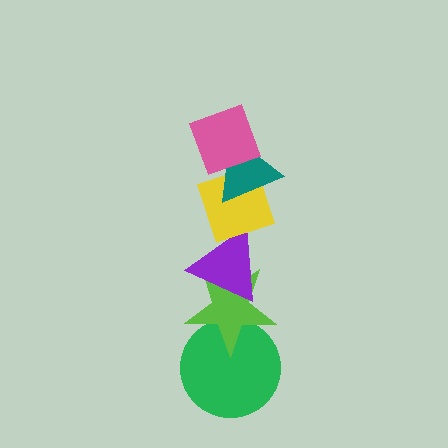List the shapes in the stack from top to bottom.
From top to bottom: the pink diamond, the teal triangle, the yellow diamond, the purple triangle, the lime star, the green circle.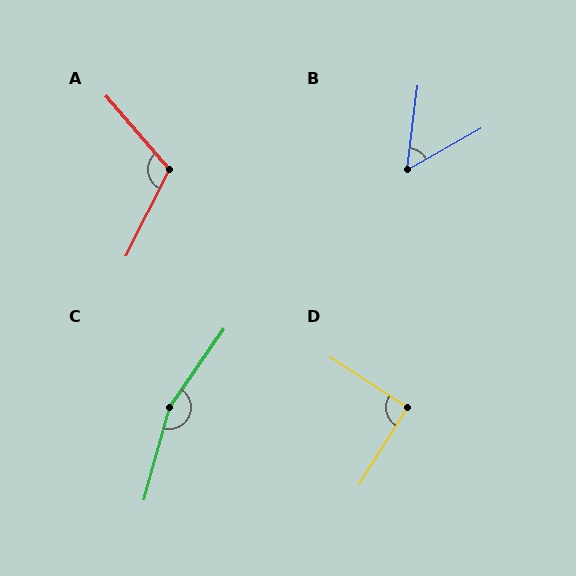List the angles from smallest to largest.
B (53°), D (90°), A (112°), C (161°).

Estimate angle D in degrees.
Approximately 90 degrees.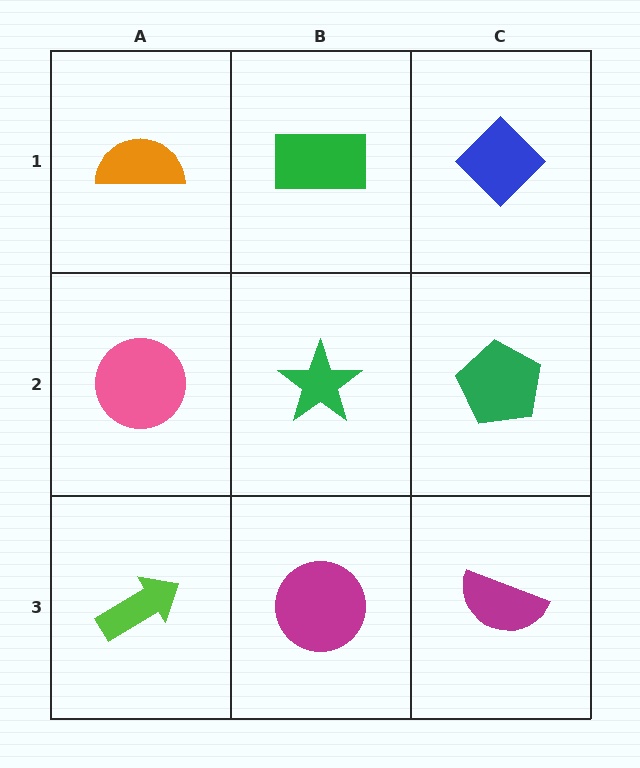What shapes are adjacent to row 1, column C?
A green pentagon (row 2, column C), a green rectangle (row 1, column B).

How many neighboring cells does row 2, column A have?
3.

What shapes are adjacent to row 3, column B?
A green star (row 2, column B), a lime arrow (row 3, column A), a magenta semicircle (row 3, column C).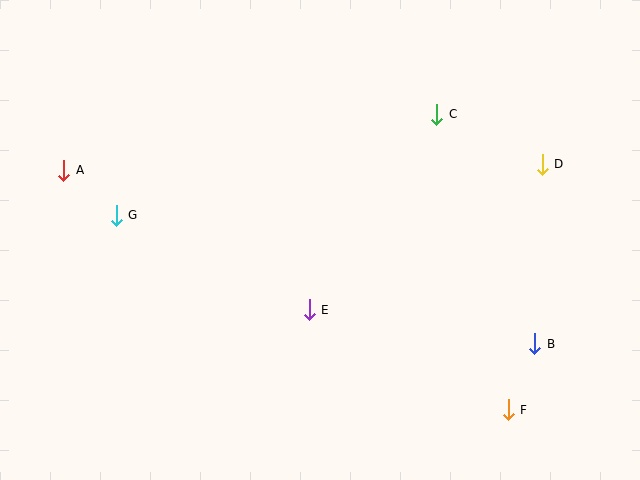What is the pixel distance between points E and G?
The distance between E and G is 214 pixels.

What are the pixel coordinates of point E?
Point E is at (309, 310).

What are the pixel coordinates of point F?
Point F is at (508, 410).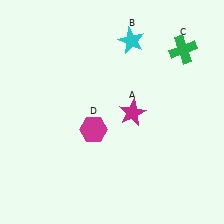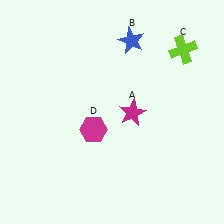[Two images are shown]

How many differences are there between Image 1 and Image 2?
There are 2 differences between the two images.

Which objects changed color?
B changed from cyan to blue. C changed from green to lime.